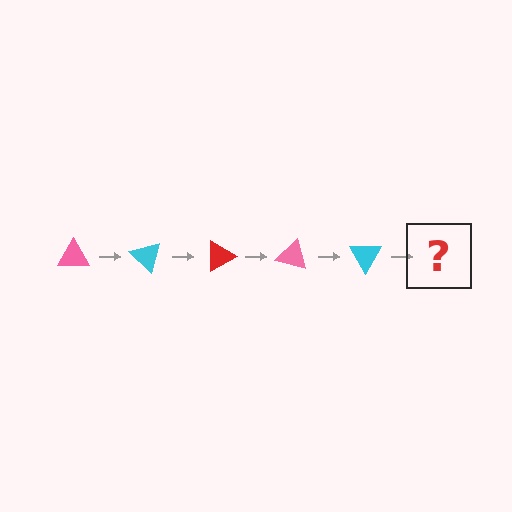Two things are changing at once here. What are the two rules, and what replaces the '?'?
The two rules are that it rotates 45 degrees each step and the color cycles through pink, cyan, and red. The '?' should be a red triangle, rotated 225 degrees from the start.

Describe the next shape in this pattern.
It should be a red triangle, rotated 225 degrees from the start.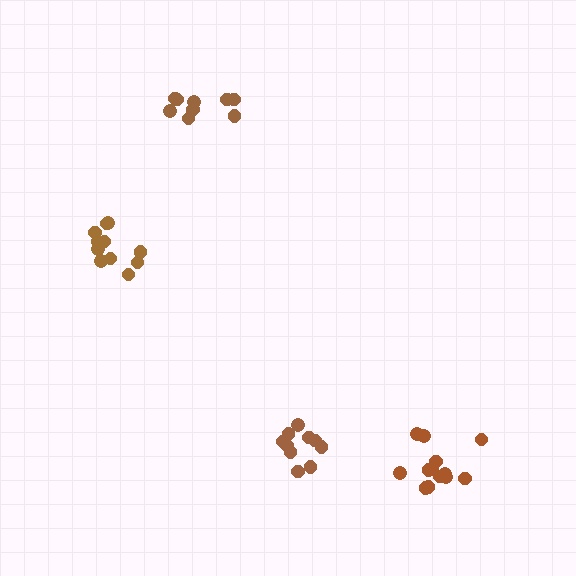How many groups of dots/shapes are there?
There are 4 groups.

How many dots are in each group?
Group 1: 9 dots, Group 2: 11 dots, Group 3: 11 dots, Group 4: 13 dots (44 total).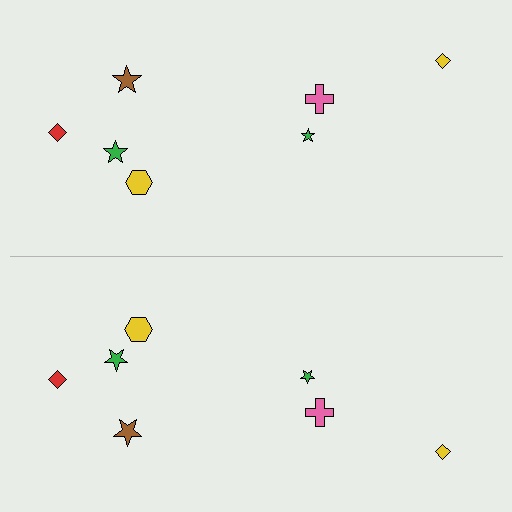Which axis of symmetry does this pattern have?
The pattern has a horizontal axis of symmetry running through the center of the image.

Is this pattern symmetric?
Yes, this pattern has bilateral (reflection) symmetry.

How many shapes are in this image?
There are 14 shapes in this image.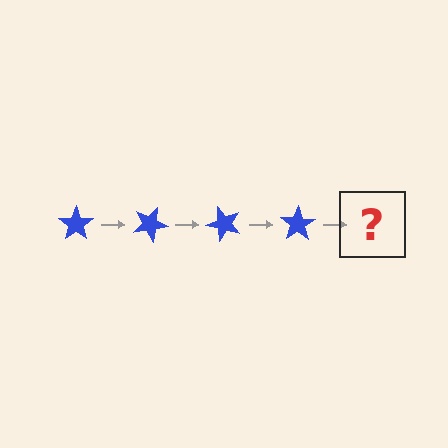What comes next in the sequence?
The next element should be a blue star rotated 100 degrees.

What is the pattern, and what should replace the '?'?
The pattern is that the star rotates 25 degrees each step. The '?' should be a blue star rotated 100 degrees.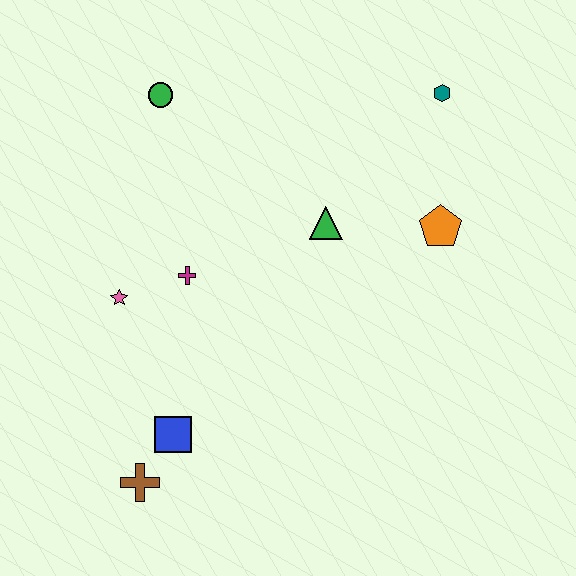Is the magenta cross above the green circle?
No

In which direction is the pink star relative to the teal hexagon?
The pink star is to the left of the teal hexagon.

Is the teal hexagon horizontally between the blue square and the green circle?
No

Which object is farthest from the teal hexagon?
The brown cross is farthest from the teal hexagon.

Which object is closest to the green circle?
The magenta cross is closest to the green circle.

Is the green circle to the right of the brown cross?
Yes